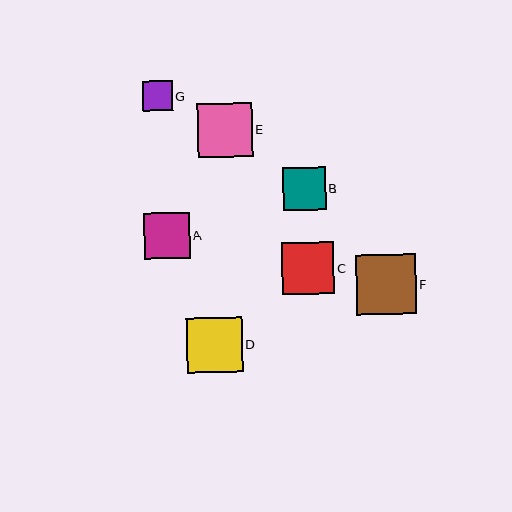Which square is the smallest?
Square G is the smallest with a size of approximately 29 pixels.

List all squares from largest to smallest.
From largest to smallest: F, D, E, C, A, B, G.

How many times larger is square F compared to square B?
Square F is approximately 1.4 times the size of square B.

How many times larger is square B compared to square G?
Square B is approximately 1.4 times the size of square G.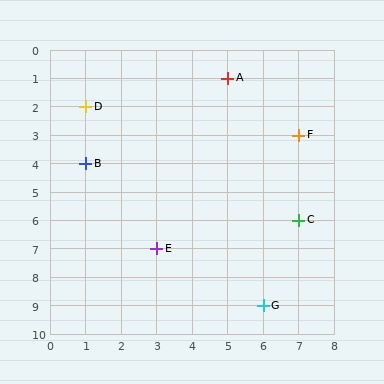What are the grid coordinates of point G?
Point G is at grid coordinates (6, 9).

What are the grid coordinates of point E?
Point E is at grid coordinates (3, 7).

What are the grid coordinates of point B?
Point B is at grid coordinates (1, 4).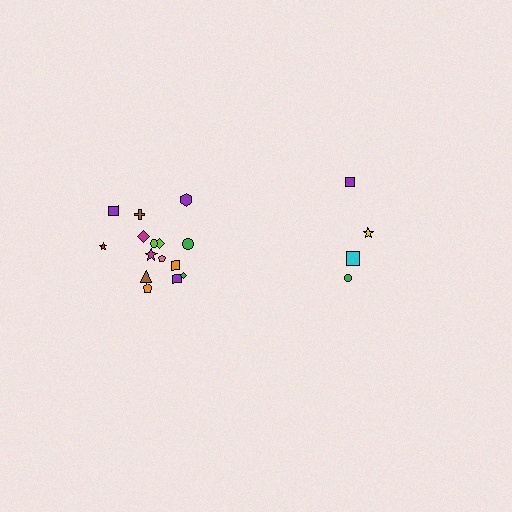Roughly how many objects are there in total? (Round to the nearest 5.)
Roughly 20 objects in total.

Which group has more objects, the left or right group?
The left group.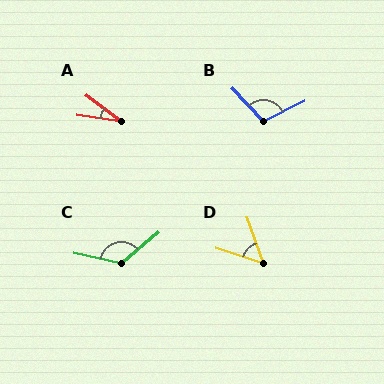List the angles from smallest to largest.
A (29°), D (52°), B (107°), C (127°).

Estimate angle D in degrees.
Approximately 52 degrees.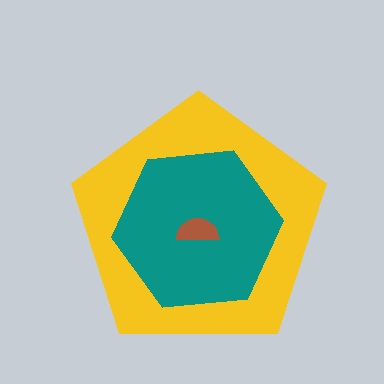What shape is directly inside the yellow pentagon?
The teal hexagon.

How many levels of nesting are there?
3.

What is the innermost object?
The brown semicircle.